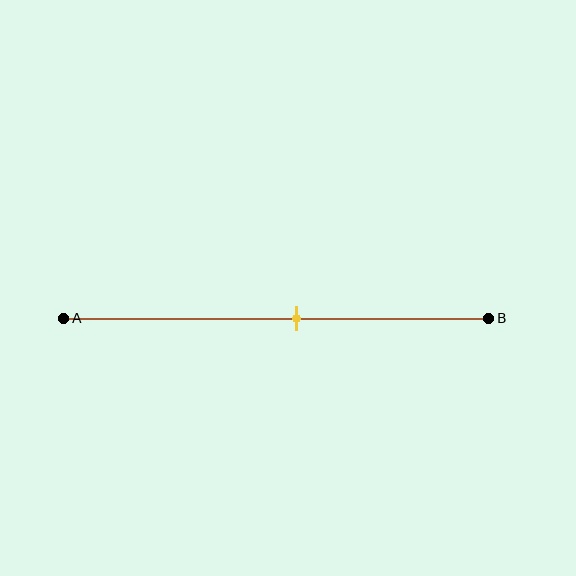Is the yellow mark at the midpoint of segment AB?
No, the mark is at about 55% from A, not at the 50% midpoint.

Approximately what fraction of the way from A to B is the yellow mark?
The yellow mark is approximately 55% of the way from A to B.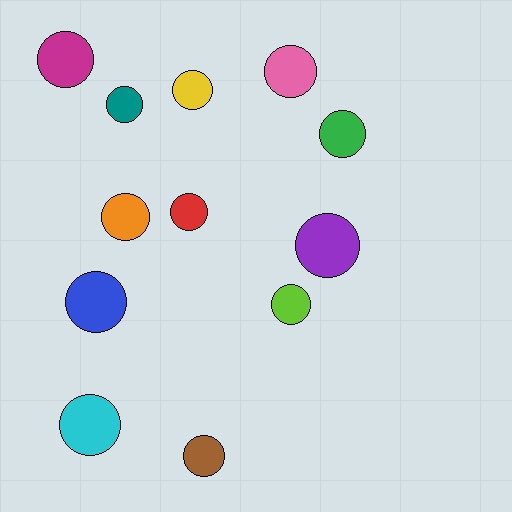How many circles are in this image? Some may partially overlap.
There are 12 circles.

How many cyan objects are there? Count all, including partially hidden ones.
There is 1 cyan object.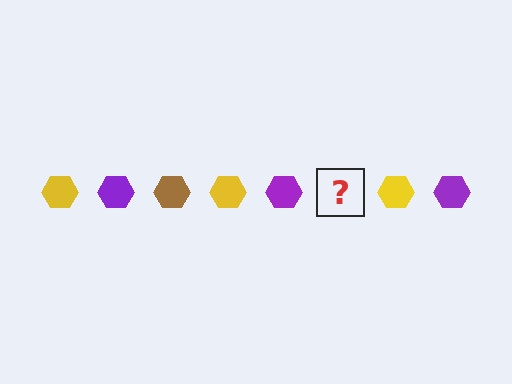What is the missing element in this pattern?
The missing element is a brown hexagon.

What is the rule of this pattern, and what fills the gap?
The rule is that the pattern cycles through yellow, purple, brown hexagons. The gap should be filled with a brown hexagon.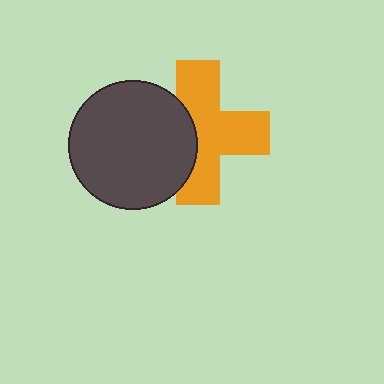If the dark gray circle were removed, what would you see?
You would see the complete orange cross.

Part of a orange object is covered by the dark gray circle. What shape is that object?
It is a cross.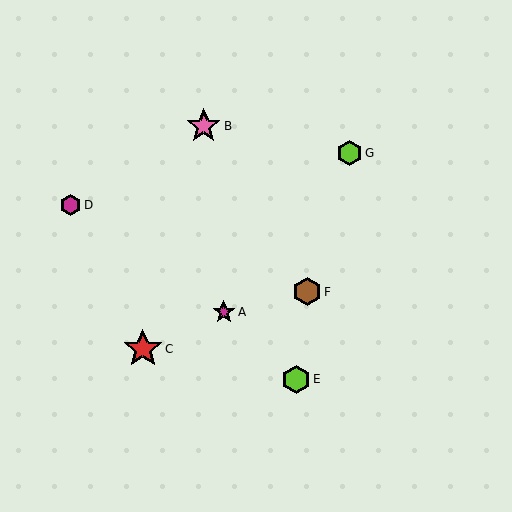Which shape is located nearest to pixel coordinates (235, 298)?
The magenta star (labeled A) at (224, 312) is nearest to that location.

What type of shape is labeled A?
Shape A is a magenta star.